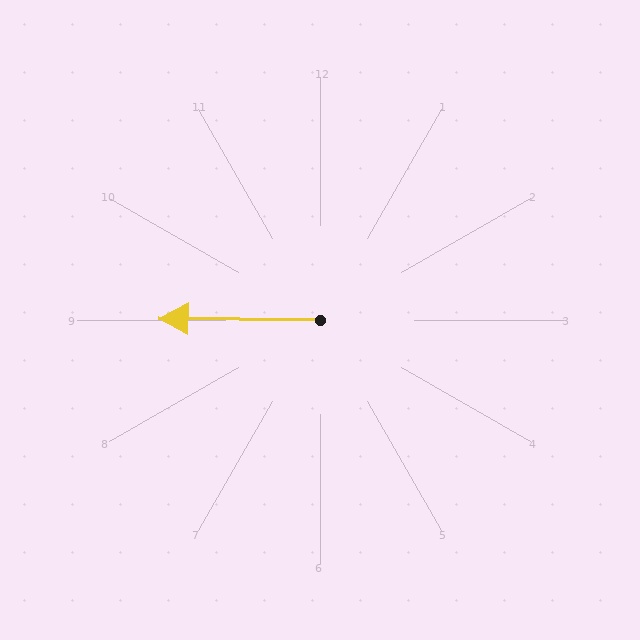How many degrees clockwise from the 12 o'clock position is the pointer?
Approximately 271 degrees.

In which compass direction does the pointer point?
West.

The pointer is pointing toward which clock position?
Roughly 9 o'clock.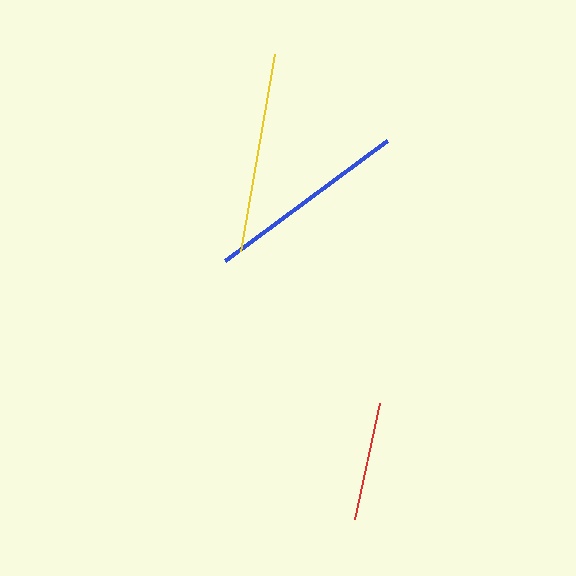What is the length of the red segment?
The red segment is approximately 119 pixels long.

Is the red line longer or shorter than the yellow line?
The yellow line is longer than the red line.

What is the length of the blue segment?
The blue segment is approximately 202 pixels long.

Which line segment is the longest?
The blue line is the longest at approximately 202 pixels.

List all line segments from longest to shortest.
From longest to shortest: blue, yellow, red.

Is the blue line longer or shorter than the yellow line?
The blue line is longer than the yellow line.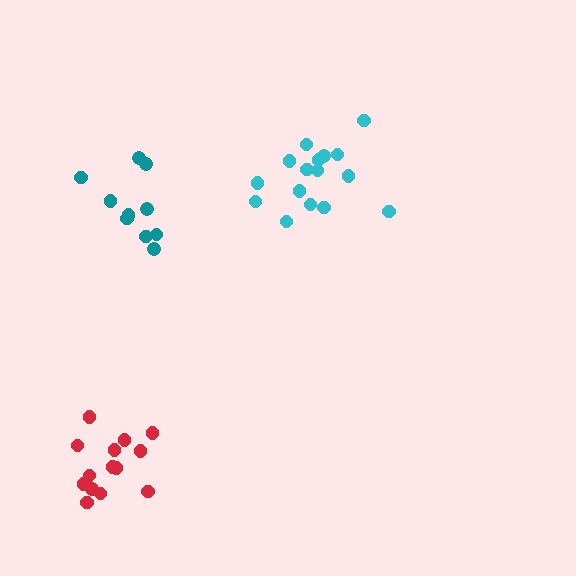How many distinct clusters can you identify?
There are 3 distinct clusters.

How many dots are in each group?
Group 1: 10 dots, Group 2: 14 dots, Group 3: 16 dots (40 total).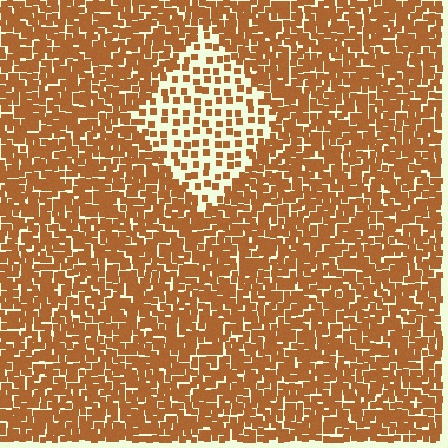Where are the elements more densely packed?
The elements are more densely packed outside the diamond boundary.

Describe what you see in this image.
The image contains small brown elements arranged at two different densities. A diamond-shaped region is visible where the elements are less densely packed than the surrounding area.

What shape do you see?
I see a diamond.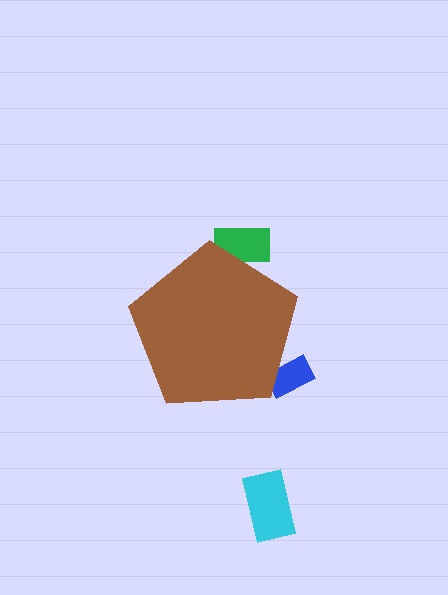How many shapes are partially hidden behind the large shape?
2 shapes are partially hidden.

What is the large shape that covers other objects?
A brown pentagon.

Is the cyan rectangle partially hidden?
No, the cyan rectangle is fully visible.